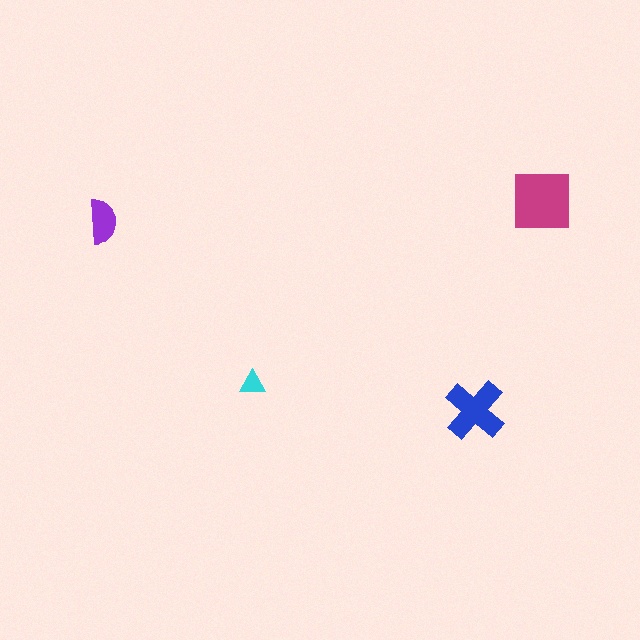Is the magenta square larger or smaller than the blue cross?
Larger.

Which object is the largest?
The magenta square.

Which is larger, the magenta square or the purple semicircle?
The magenta square.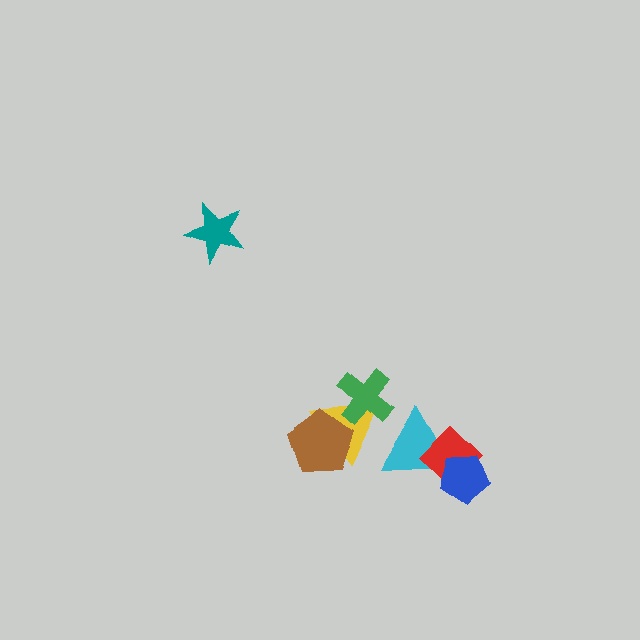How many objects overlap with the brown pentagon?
1 object overlaps with the brown pentagon.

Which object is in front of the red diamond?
The blue pentagon is in front of the red diamond.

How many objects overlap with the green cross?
1 object overlaps with the green cross.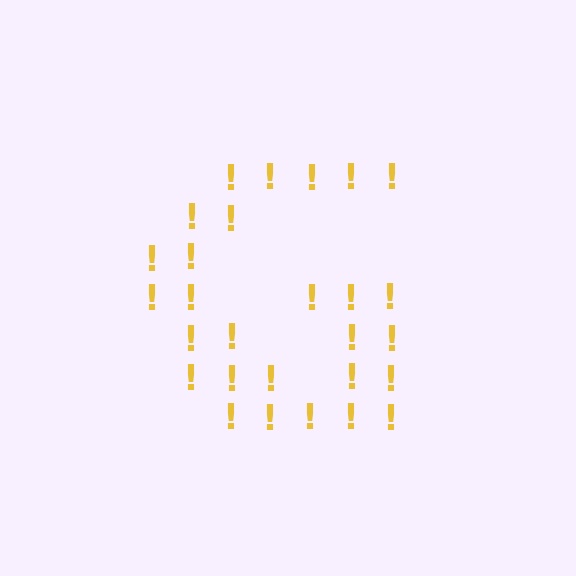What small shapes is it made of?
It is made of small exclamation marks.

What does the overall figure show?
The overall figure shows the letter G.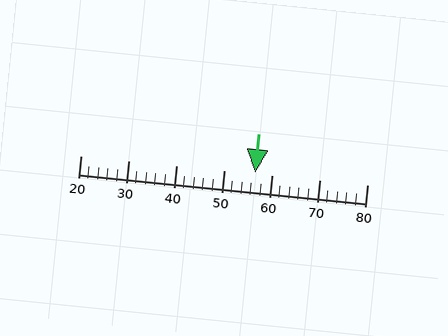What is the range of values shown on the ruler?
The ruler shows values from 20 to 80.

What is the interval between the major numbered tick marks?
The major tick marks are spaced 10 units apart.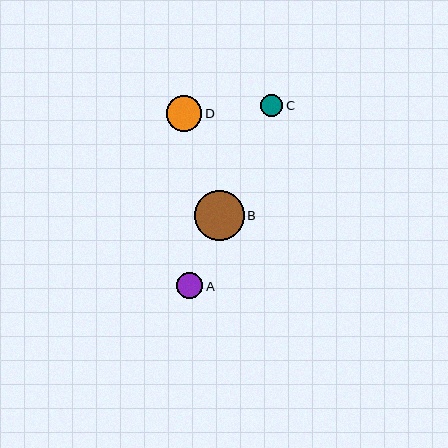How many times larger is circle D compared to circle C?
Circle D is approximately 1.6 times the size of circle C.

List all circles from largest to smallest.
From largest to smallest: B, D, A, C.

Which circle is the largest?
Circle B is the largest with a size of approximately 50 pixels.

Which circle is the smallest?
Circle C is the smallest with a size of approximately 22 pixels.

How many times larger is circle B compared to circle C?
Circle B is approximately 2.2 times the size of circle C.